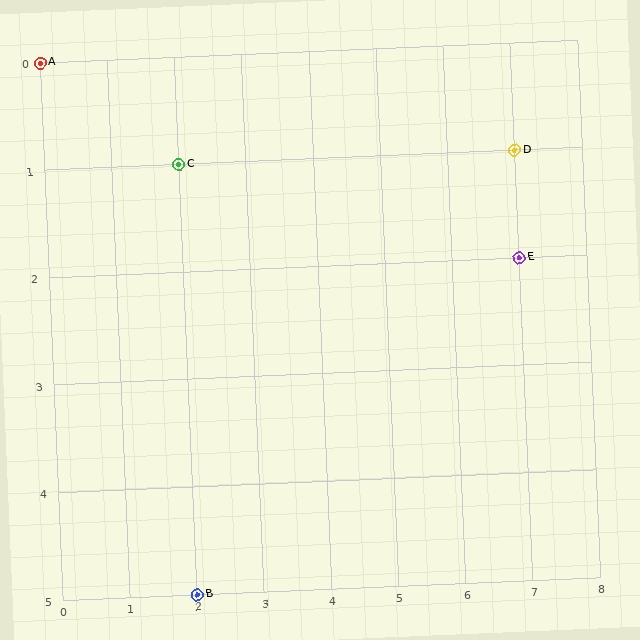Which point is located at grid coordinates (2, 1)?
Point C is at (2, 1).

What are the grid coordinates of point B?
Point B is at grid coordinates (2, 5).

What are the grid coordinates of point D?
Point D is at grid coordinates (7, 1).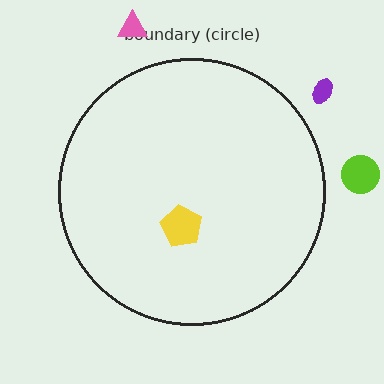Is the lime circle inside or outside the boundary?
Outside.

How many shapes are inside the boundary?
1 inside, 3 outside.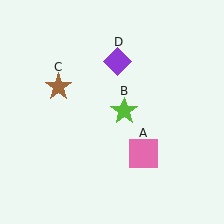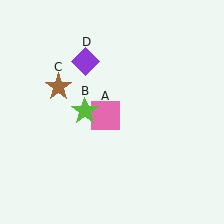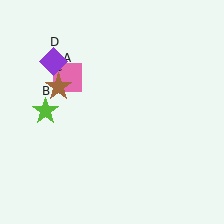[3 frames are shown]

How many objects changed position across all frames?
3 objects changed position: pink square (object A), lime star (object B), purple diamond (object D).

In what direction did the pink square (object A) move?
The pink square (object A) moved up and to the left.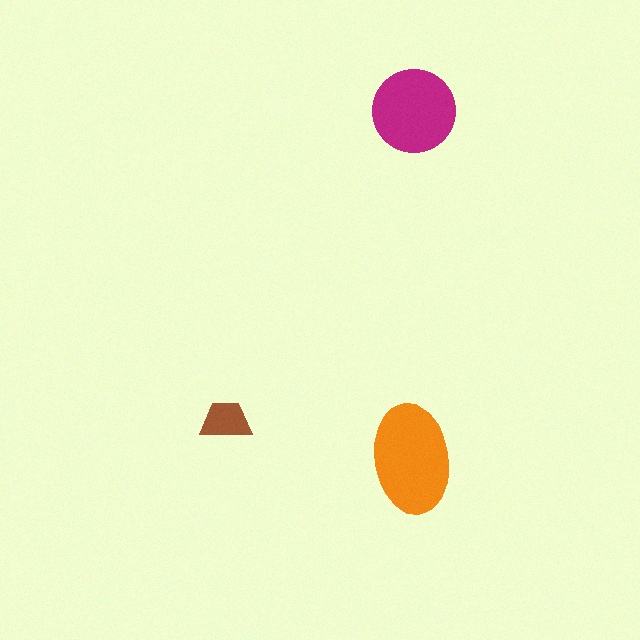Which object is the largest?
The orange ellipse.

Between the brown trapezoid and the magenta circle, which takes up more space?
The magenta circle.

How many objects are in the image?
There are 3 objects in the image.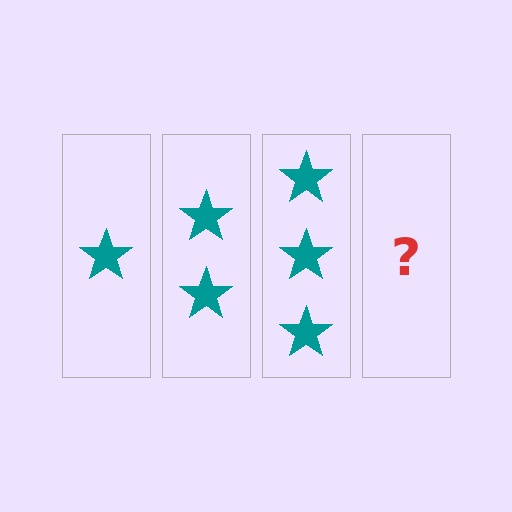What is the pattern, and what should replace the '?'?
The pattern is that each step adds one more star. The '?' should be 4 stars.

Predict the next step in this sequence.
The next step is 4 stars.